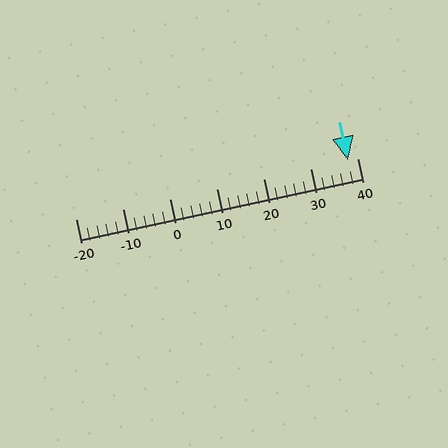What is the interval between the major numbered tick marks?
The major tick marks are spaced 10 units apart.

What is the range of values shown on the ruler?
The ruler shows values from -20 to 40.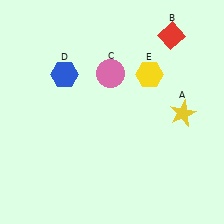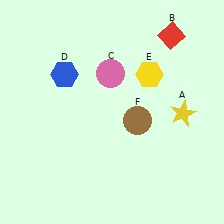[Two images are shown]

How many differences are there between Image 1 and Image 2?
There is 1 difference between the two images.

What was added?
A brown circle (F) was added in Image 2.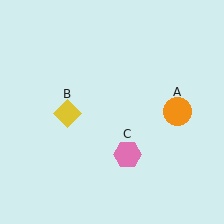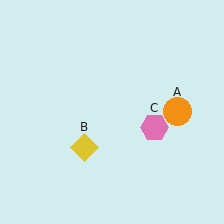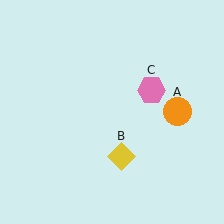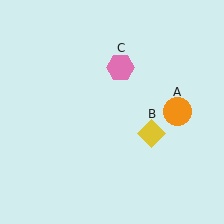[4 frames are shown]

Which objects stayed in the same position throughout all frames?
Orange circle (object A) remained stationary.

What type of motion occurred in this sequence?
The yellow diamond (object B), pink hexagon (object C) rotated counterclockwise around the center of the scene.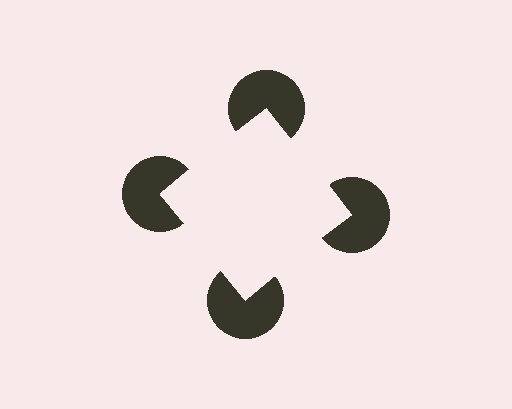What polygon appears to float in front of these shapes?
An illusory square — its edges are inferred from the aligned wedge cuts in the pac-man discs, not physically drawn.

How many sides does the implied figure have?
4 sides.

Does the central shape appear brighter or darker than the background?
It typically appears slightly brighter than the background, even though no actual brightness change is drawn.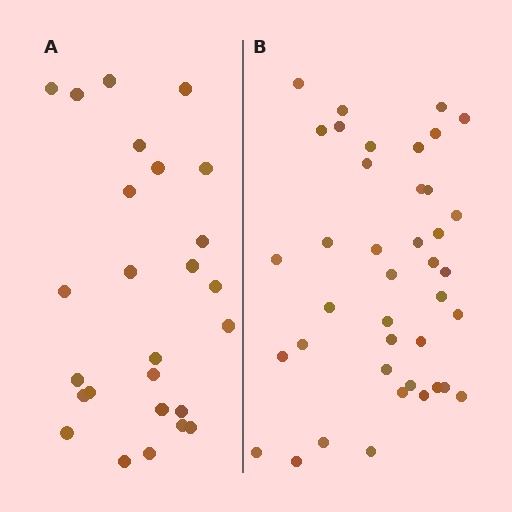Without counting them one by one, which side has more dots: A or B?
Region B (the right region) has more dots.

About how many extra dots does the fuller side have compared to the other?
Region B has approximately 15 more dots than region A.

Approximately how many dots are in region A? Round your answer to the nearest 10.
About 30 dots. (The exact count is 26, which rounds to 30.)